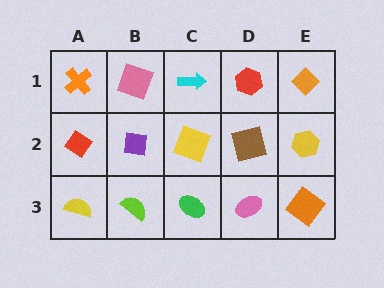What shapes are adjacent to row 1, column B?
A purple square (row 2, column B), an orange cross (row 1, column A), a cyan arrow (row 1, column C).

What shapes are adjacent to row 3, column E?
A yellow hexagon (row 2, column E), a pink ellipse (row 3, column D).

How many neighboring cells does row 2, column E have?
3.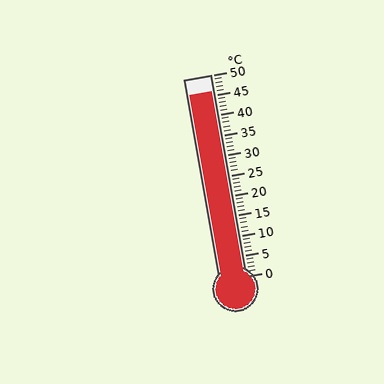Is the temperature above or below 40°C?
The temperature is above 40°C.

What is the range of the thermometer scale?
The thermometer scale ranges from 0°C to 50°C.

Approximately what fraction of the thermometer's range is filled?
The thermometer is filled to approximately 90% of its range.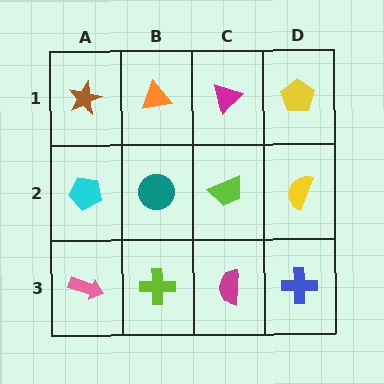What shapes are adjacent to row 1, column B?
A teal circle (row 2, column B), a brown star (row 1, column A), a magenta triangle (row 1, column C).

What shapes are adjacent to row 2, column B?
An orange triangle (row 1, column B), a lime cross (row 3, column B), a cyan pentagon (row 2, column A), a lime trapezoid (row 2, column C).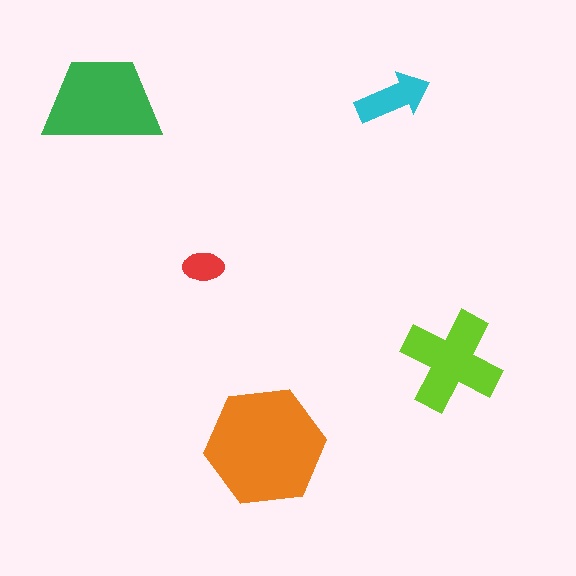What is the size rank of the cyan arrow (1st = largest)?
4th.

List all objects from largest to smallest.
The orange hexagon, the green trapezoid, the lime cross, the cyan arrow, the red ellipse.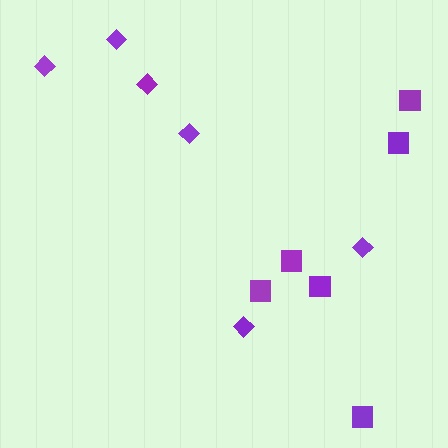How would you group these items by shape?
There are 2 groups: one group of squares (6) and one group of diamonds (6).